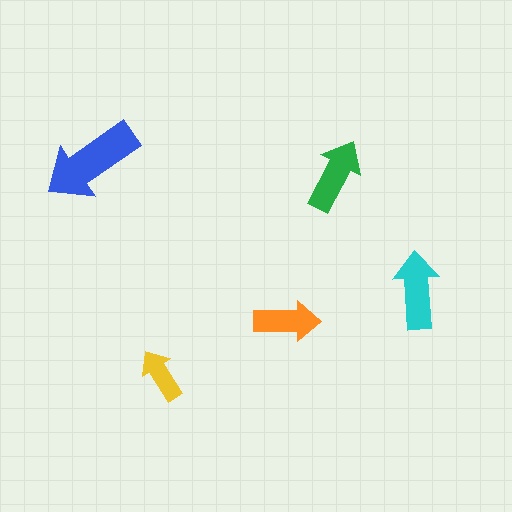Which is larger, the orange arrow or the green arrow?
The green one.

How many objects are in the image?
There are 5 objects in the image.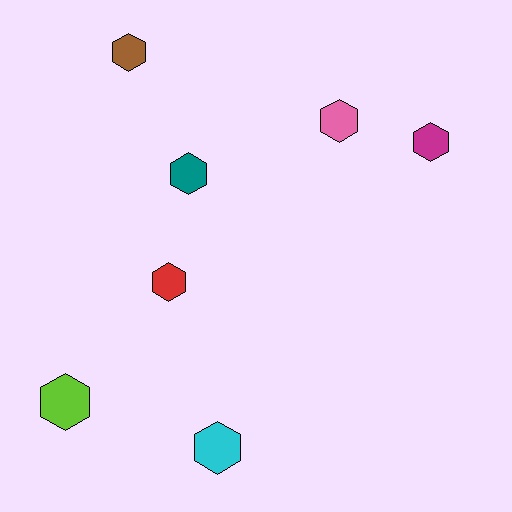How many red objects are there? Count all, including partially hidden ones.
There is 1 red object.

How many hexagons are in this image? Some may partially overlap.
There are 7 hexagons.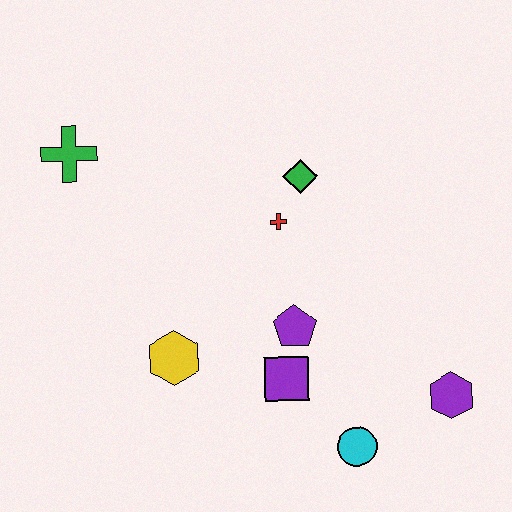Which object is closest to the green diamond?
The red cross is closest to the green diamond.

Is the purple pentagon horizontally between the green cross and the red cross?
No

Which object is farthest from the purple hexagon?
The green cross is farthest from the purple hexagon.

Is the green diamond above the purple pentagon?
Yes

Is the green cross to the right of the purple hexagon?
No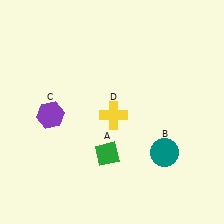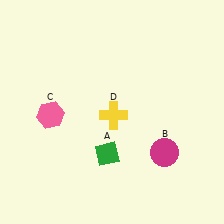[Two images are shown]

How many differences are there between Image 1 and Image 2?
There are 2 differences between the two images.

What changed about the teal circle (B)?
In Image 1, B is teal. In Image 2, it changed to magenta.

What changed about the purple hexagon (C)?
In Image 1, C is purple. In Image 2, it changed to pink.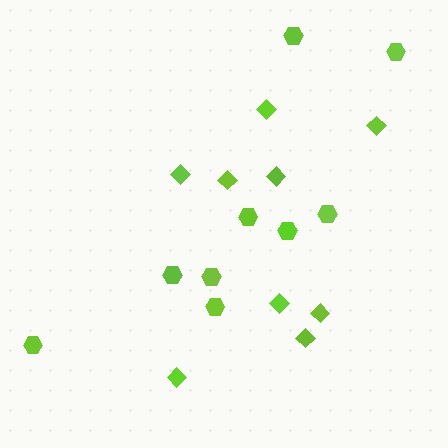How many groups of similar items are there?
There are 2 groups: one group of hexagons (9) and one group of diamonds (9).